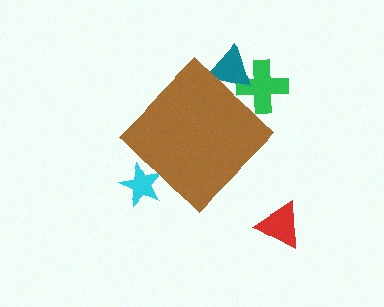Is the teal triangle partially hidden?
Yes, the teal triangle is partially hidden behind the brown diamond.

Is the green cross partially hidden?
Yes, the green cross is partially hidden behind the brown diamond.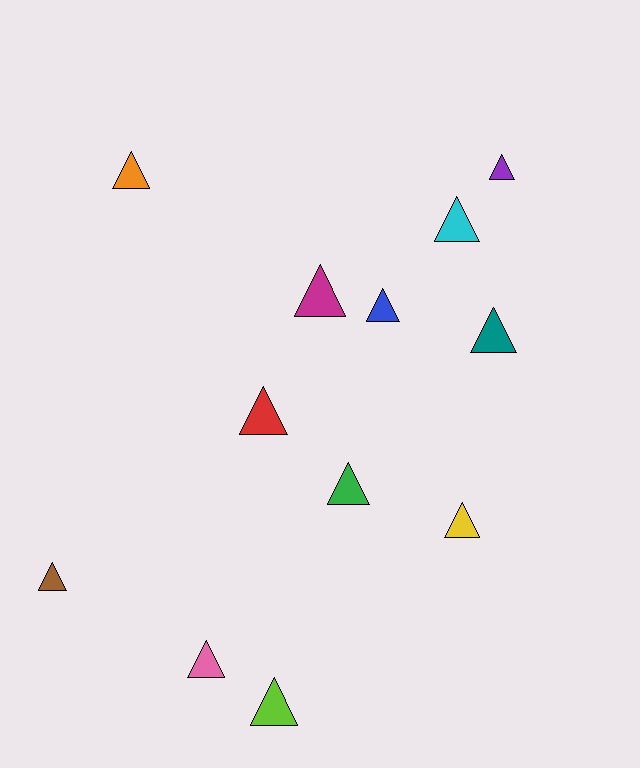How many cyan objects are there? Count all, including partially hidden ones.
There is 1 cyan object.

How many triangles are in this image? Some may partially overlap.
There are 12 triangles.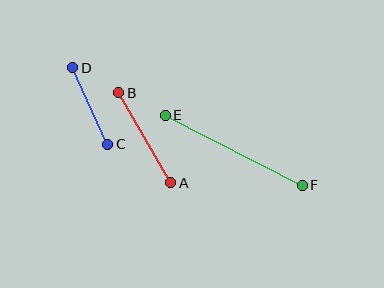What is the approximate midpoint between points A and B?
The midpoint is at approximately (145, 138) pixels.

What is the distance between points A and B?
The distance is approximately 104 pixels.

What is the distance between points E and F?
The distance is approximately 154 pixels.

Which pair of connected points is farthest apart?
Points E and F are farthest apart.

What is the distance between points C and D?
The distance is approximately 84 pixels.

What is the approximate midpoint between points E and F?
The midpoint is at approximately (234, 150) pixels.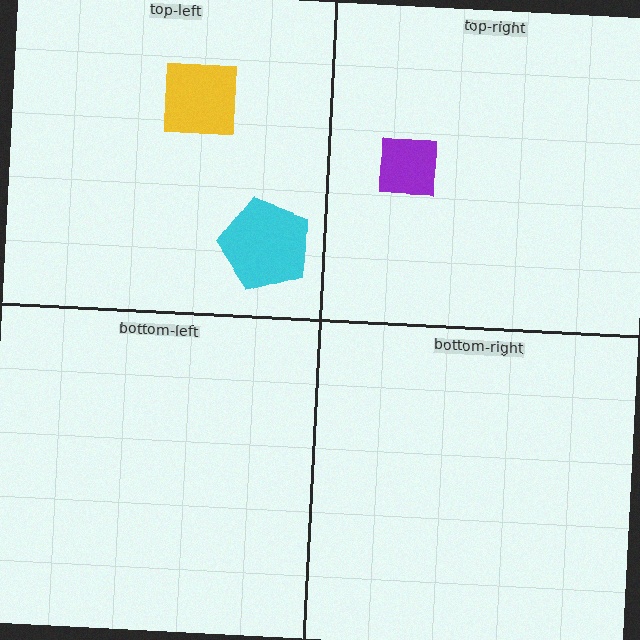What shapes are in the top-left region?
The yellow square, the cyan pentagon.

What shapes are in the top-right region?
The purple square.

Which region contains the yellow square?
The top-left region.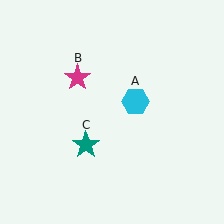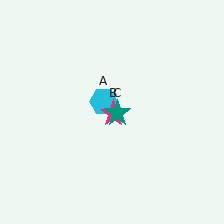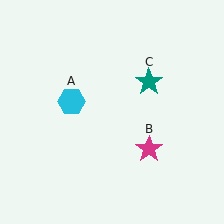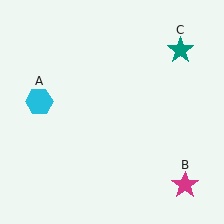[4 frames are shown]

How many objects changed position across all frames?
3 objects changed position: cyan hexagon (object A), magenta star (object B), teal star (object C).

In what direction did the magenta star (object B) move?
The magenta star (object B) moved down and to the right.